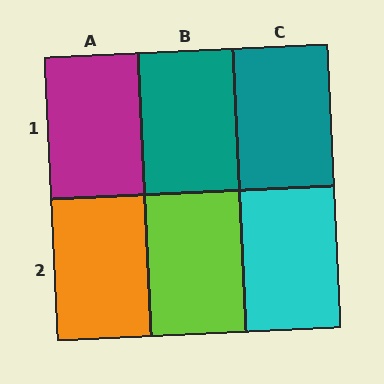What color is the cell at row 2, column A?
Orange.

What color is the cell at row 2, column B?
Lime.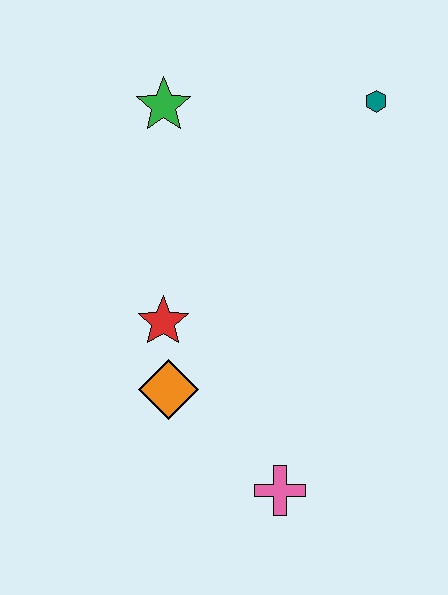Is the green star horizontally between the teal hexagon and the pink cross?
No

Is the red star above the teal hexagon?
No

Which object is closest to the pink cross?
The orange diamond is closest to the pink cross.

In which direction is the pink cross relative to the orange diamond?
The pink cross is to the right of the orange diamond.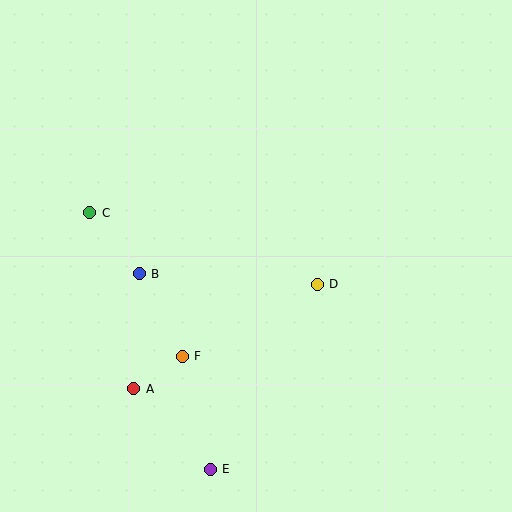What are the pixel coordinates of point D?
Point D is at (317, 284).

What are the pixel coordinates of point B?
Point B is at (139, 274).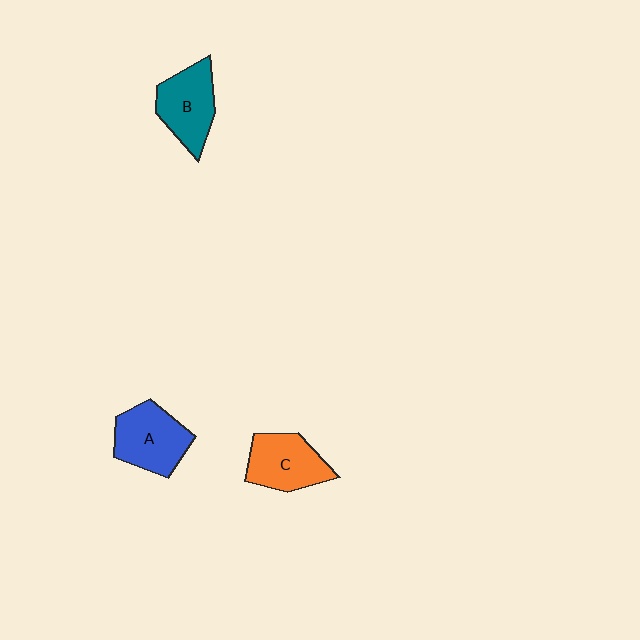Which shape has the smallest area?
Shape C (orange).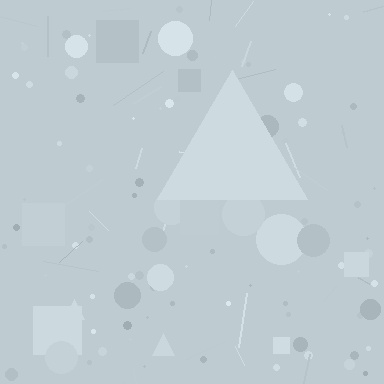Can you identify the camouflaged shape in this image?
The camouflaged shape is a triangle.